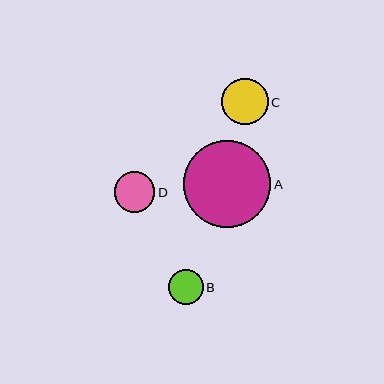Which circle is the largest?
Circle A is the largest with a size of approximately 87 pixels.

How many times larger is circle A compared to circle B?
Circle A is approximately 2.5 times the size of circle B.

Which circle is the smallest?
Circle B is the smallest with a size of approximately 35 pixels.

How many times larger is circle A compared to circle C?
Circle A is approximately 1.9 times the size of circle C.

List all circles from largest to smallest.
From largest to smallest: A, C, D, B.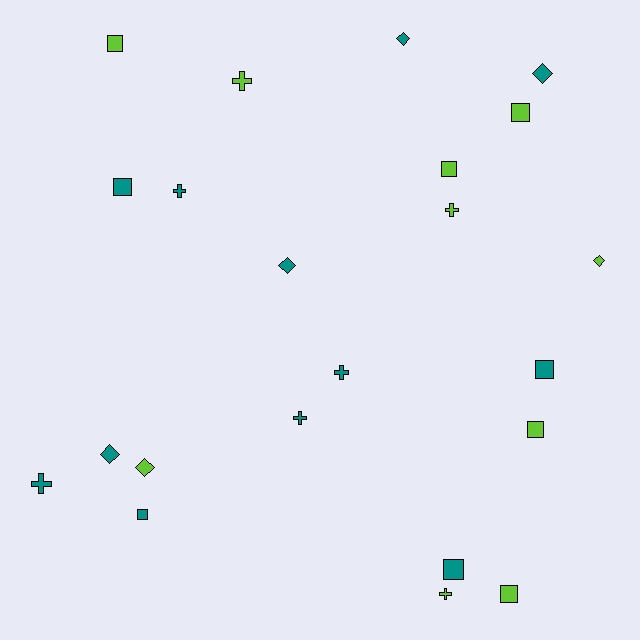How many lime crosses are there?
There are 3 lime crosses.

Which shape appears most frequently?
Square, with 9 objects.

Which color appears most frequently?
Teal, with 12 objects.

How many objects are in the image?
There are 22 objects.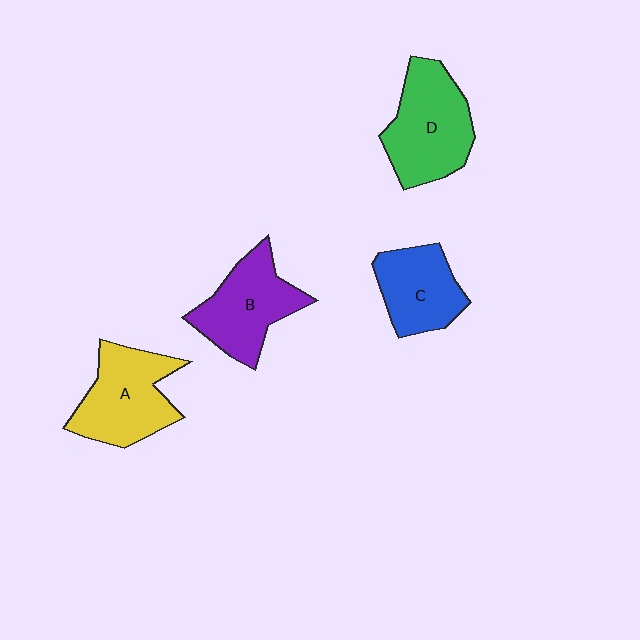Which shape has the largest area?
Shape D (green).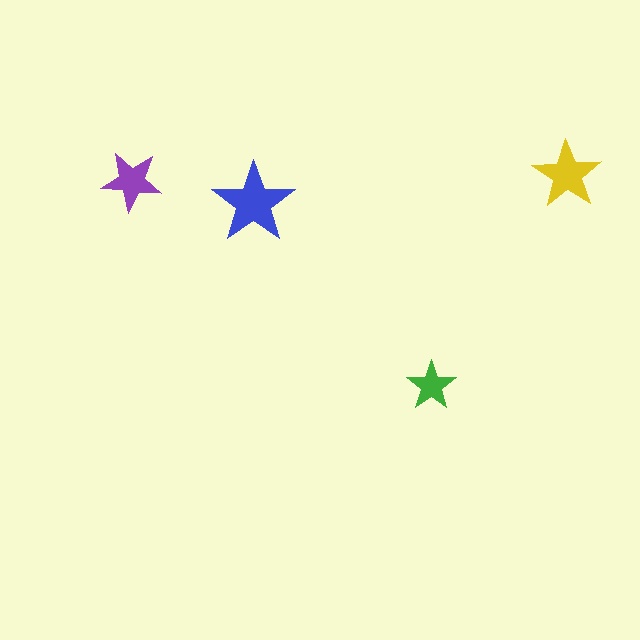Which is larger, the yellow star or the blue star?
The blue one.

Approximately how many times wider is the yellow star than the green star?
About 1.5 times wider.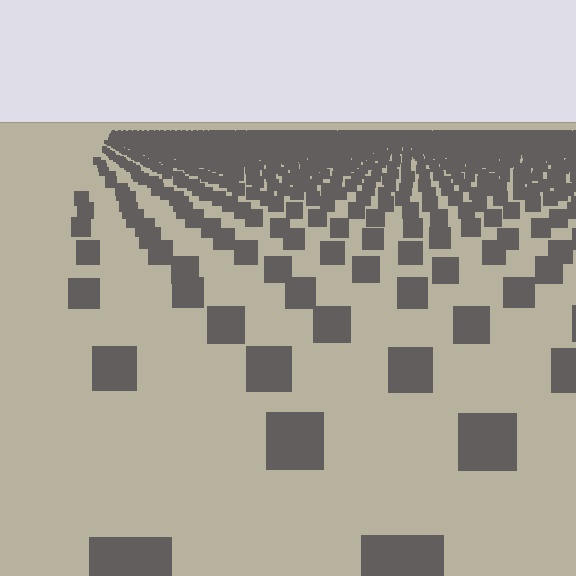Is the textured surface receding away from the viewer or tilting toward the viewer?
The surface is receding away from the viewer. Texture elements get smaller and denser toward the top.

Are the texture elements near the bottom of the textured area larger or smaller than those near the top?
Larger. Near the bottom, elements are closer to the viewer and appear at a bigger on-screen size.